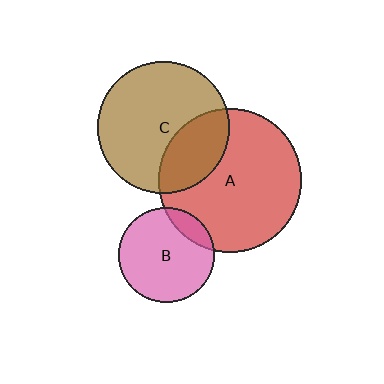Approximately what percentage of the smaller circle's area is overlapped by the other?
Approximately 30%.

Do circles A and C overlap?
Yes.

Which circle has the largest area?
Circle A (red).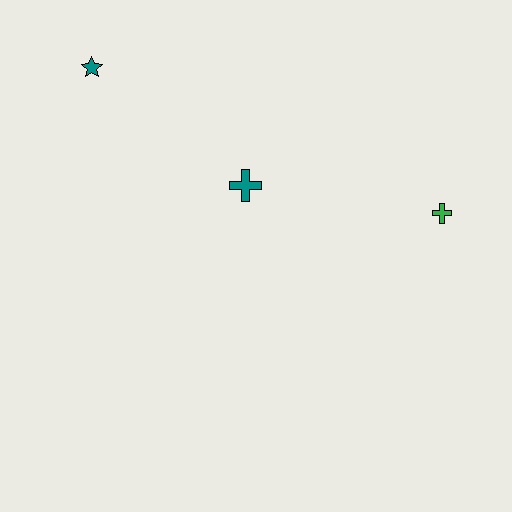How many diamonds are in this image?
There are no diamonds.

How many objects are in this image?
There are 3 objects.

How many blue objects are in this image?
There are no blue objects.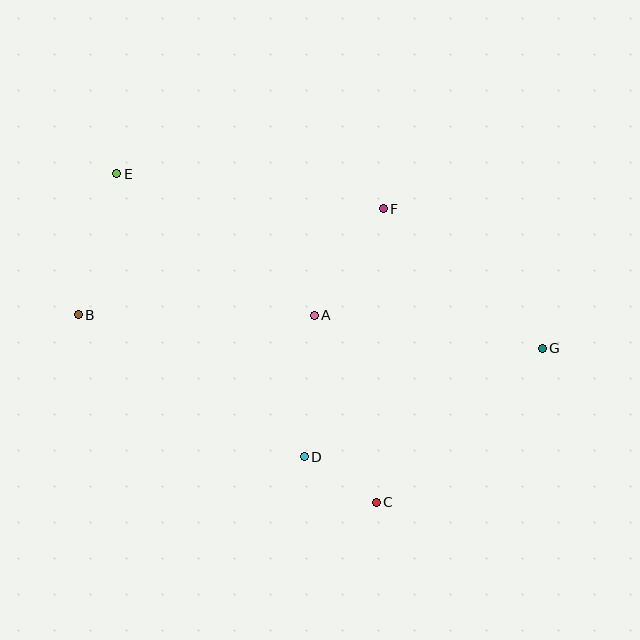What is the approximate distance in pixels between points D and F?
The distance between D and F is approximately 260 pixels.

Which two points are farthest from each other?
Points B and G are farthest from each other.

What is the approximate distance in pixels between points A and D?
The distance between A and D is approximately 142 pixels.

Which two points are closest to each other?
Points C and D are closest to each other.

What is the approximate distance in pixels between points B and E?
The distance between B and E is approximately 146 pixels.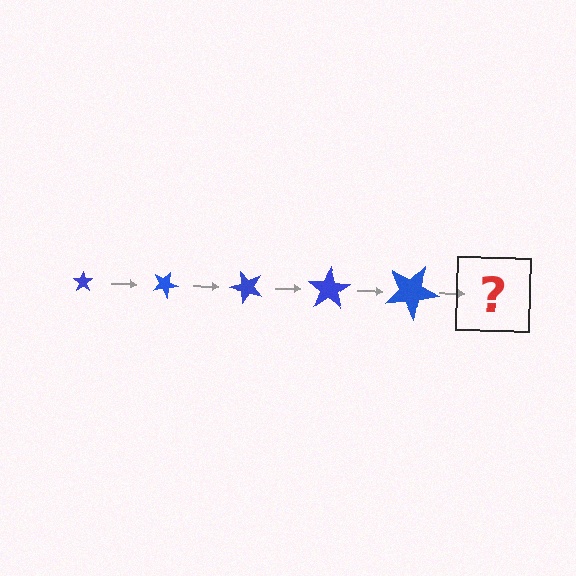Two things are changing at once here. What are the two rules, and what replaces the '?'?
The two rules are that the star grows larger each step and it rotates 25 degrees each step. The '?' should be a star, larger than the previous one and rotated 125 degrees from the start.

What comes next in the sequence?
The next element should be a star, larger than the previous one and rotated 125 degrees from the start.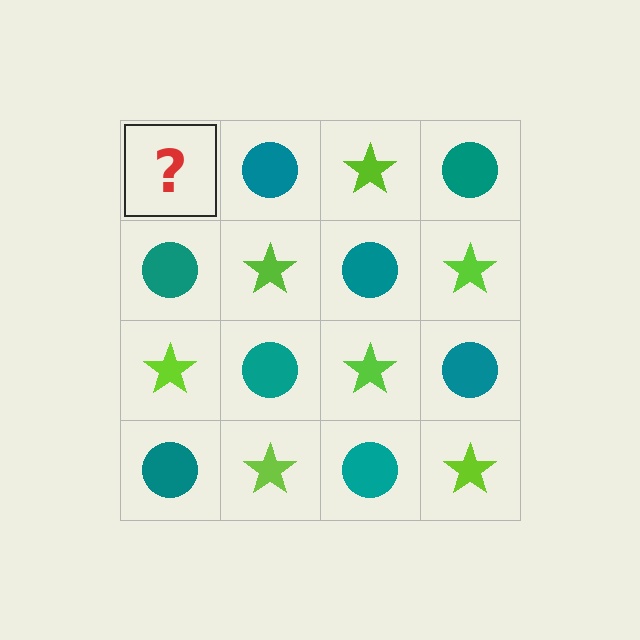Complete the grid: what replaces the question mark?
The question mark should be replaced with a lime star.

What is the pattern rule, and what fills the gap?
The rule is that it alternates lime star and teal circle in a checkerboard pattern. The gap should be filled with a lime star.